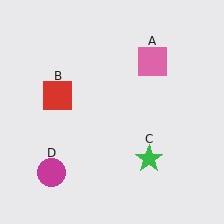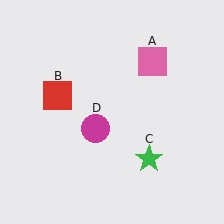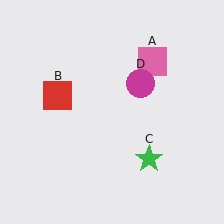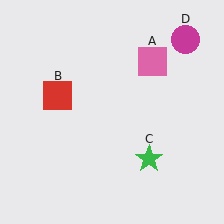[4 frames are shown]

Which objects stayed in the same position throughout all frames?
Pink square (object A) and red square (object B) and green star (object C) remained stationary.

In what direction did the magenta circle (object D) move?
The magenta circle (object D) moved up and to the right.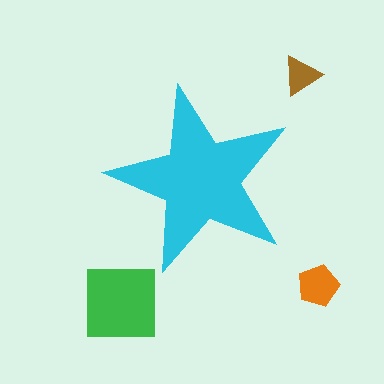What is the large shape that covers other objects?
A cyan star.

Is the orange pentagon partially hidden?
No, the orange pentagon is fully visible.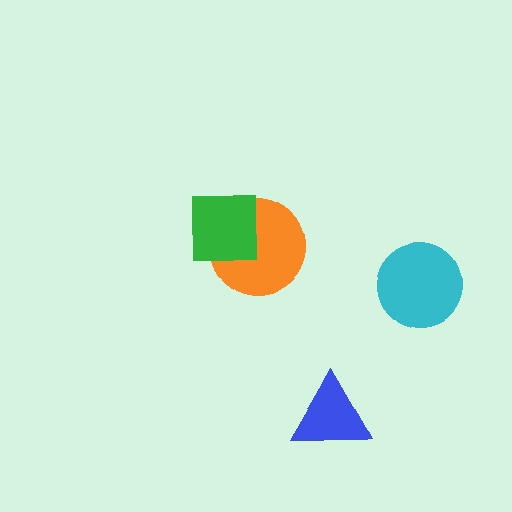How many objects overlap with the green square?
1 object overlaps with the green square.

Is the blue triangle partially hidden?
No, no other shape covers it.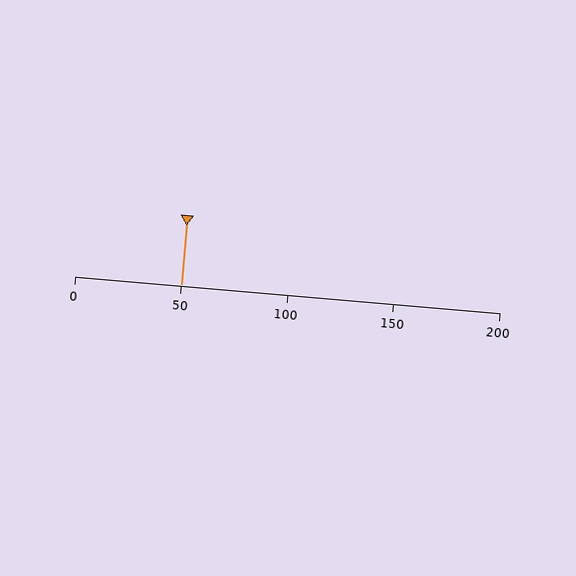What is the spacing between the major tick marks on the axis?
The major ticks are spaced 50 apart.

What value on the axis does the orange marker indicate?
The marker indicates approximately 50.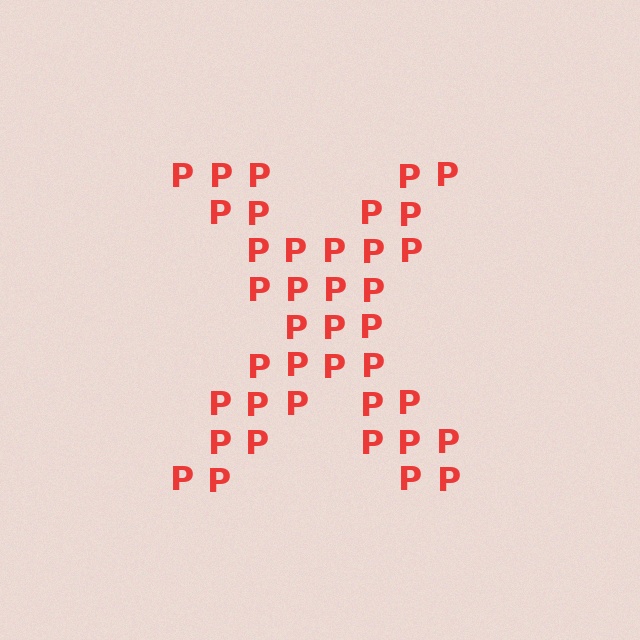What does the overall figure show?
The overall figure shows the letter X.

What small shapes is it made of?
It is made of small letter P's.